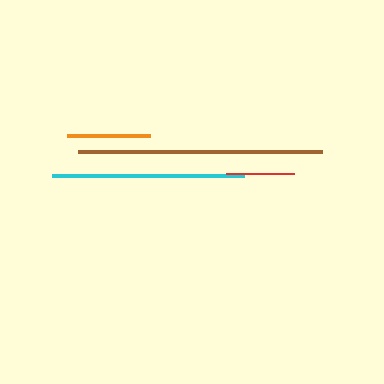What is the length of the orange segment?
The orange segment is approximately 84 pixels long.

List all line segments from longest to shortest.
From longest to shortest: brown, cyan, orange, red.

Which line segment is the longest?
The brown line is the longest at approximately 243 pixels.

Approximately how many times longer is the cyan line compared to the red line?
The cyan line is approximately 2.8 times the length of the red line.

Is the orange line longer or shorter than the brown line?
The brown line is longer than the orange line.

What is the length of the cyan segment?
The cyan segment is approximately 191 pixels long.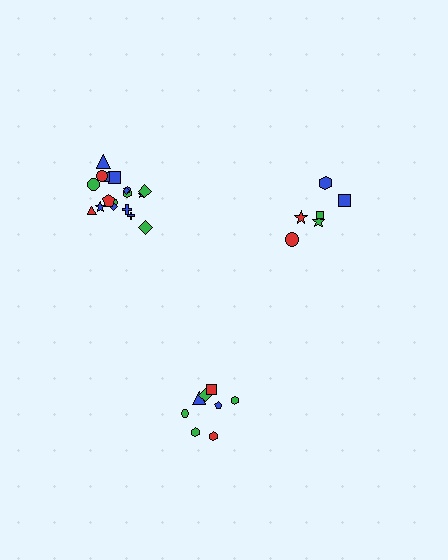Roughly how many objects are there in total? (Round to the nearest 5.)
Roughly 30 objects in total.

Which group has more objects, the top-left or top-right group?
The top-left group.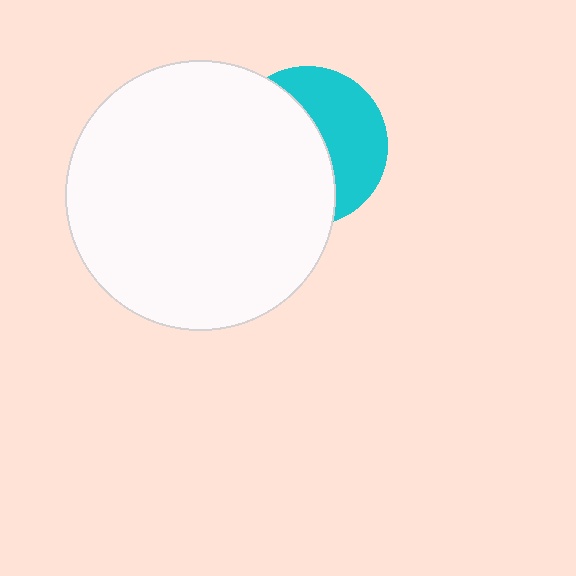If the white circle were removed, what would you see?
You would see the complete cyan circle.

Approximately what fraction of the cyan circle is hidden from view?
Roughly 57% of the cyan circle is hidden behind the white circle.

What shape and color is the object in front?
The object in front is a white circle.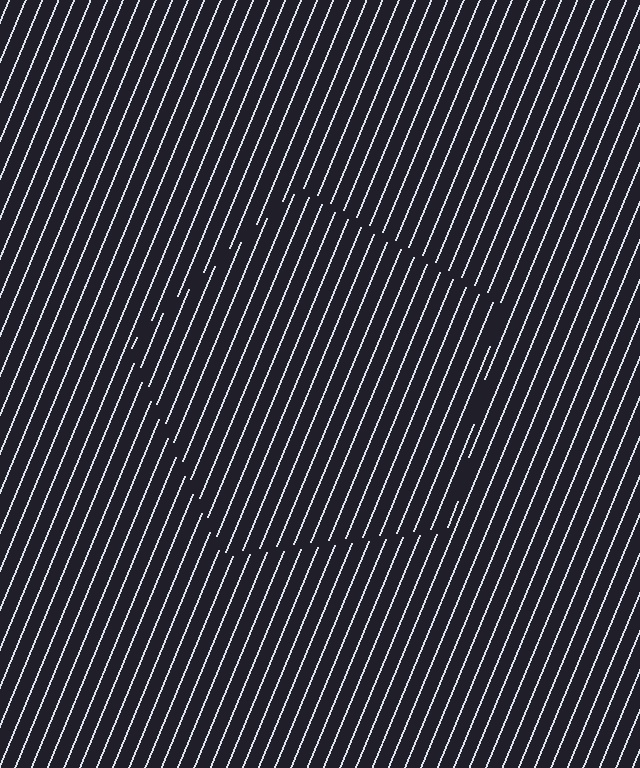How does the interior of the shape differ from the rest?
The interior of the shape contains the same grating, shifted by half a period — the contour is defined by the phase discontinuity where line-ends from the inner and outer gratings abut.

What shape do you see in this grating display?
An illusory pentagon. The interior of the shape contains the same grating, shifted by half a period — the contour is defined by the phase discontinuity where line-ends from the inner and outer gratings abut.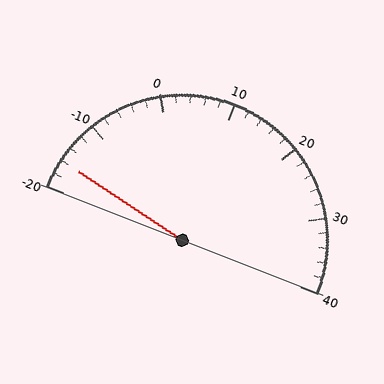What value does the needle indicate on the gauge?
The needle indicates approximately -16.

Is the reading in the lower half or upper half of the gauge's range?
The reading is in the lower half of the range (-20 to 40).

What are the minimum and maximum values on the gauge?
The gauge ranges from -20 to 40.